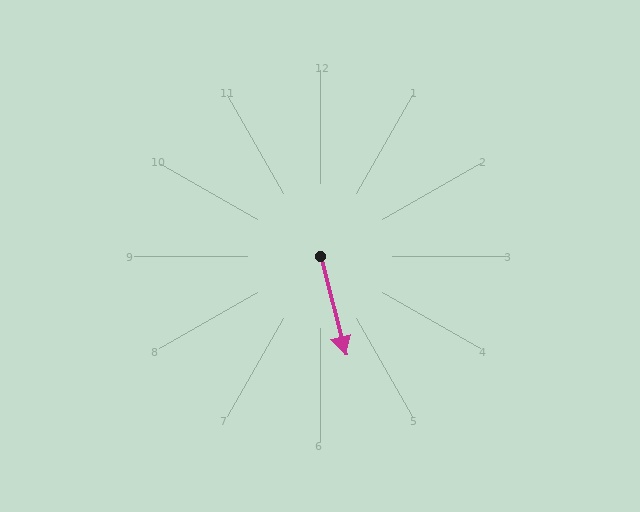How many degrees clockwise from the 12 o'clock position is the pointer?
Approximately 166 degrees.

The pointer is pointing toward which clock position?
Roughly 6 o'clock.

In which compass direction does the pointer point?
South.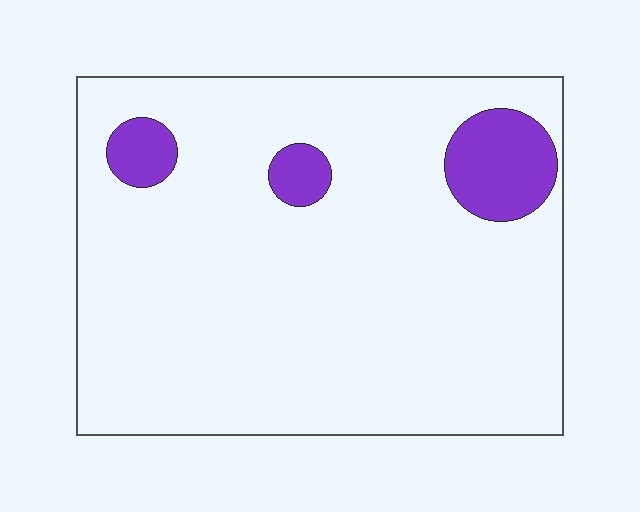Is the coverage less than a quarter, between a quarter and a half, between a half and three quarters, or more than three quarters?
Less than a quarter.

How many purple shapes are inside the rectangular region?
3.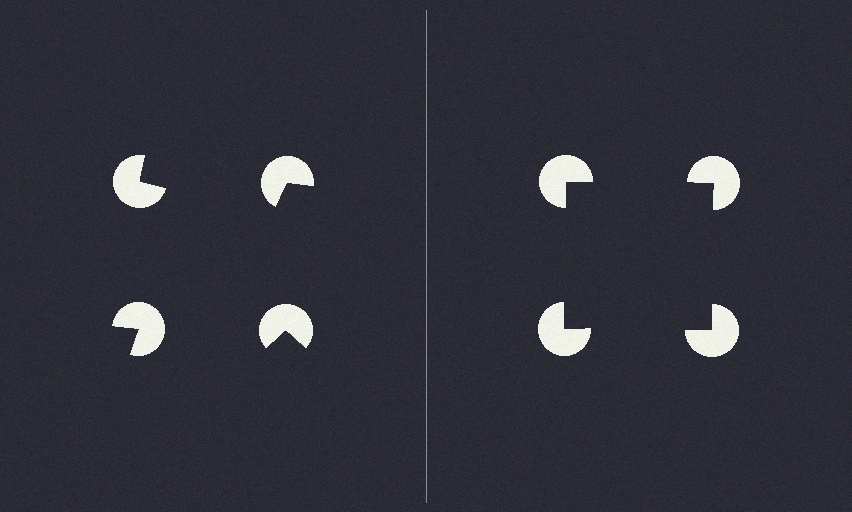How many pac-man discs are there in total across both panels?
8 — 4 on each side.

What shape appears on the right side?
An illusory square.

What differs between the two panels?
The pac-man discs are positioned identically on both sides; only the wedge orientations differ. On the right they align to a square; on the left they are misaligned.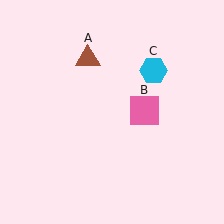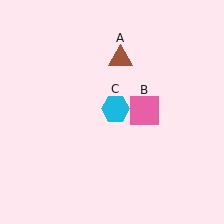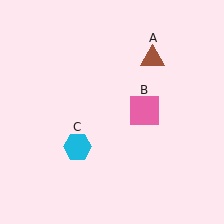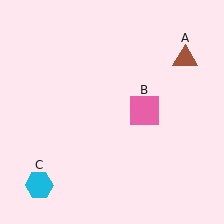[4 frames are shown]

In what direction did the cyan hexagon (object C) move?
The cyan hexagon (object C) moved down and to the left.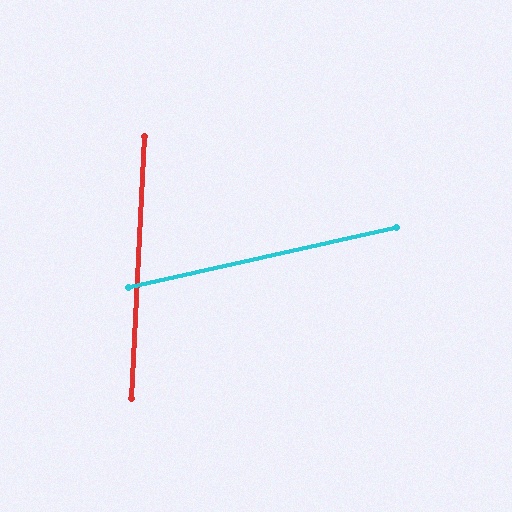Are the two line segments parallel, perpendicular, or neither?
Neither parallel nor perpendicular — they differ by about 75°.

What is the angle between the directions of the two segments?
Approximately 75 degrees.